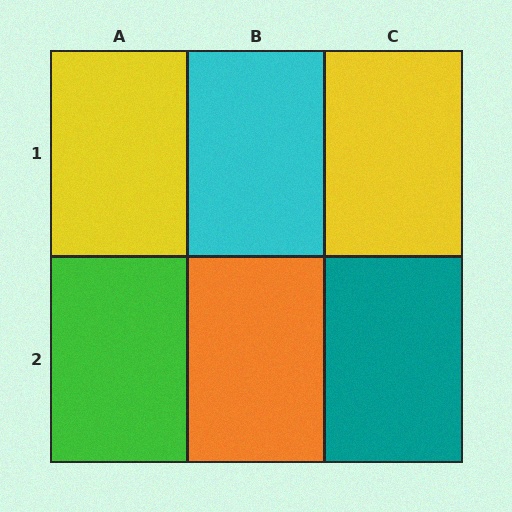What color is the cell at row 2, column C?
Teal.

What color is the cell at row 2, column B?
Orange.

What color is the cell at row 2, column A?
Green.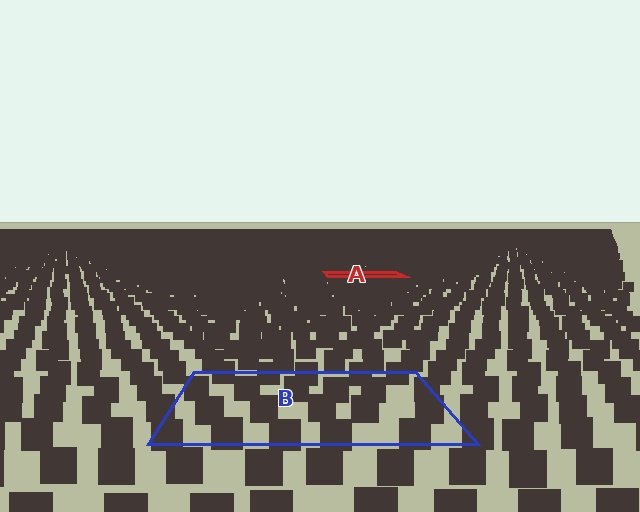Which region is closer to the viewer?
Region B is closer. The texture elements there are larger and more spread out.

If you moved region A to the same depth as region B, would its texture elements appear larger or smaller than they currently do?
They would appear larger. At a closer depth, the same texture elements are projected at a bigger on-screen size.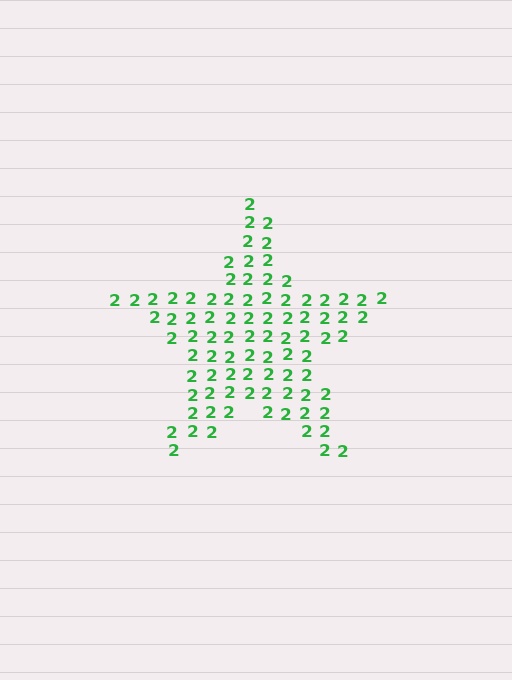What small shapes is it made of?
It is made of small digit 2's.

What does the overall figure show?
The overall figure shows a star.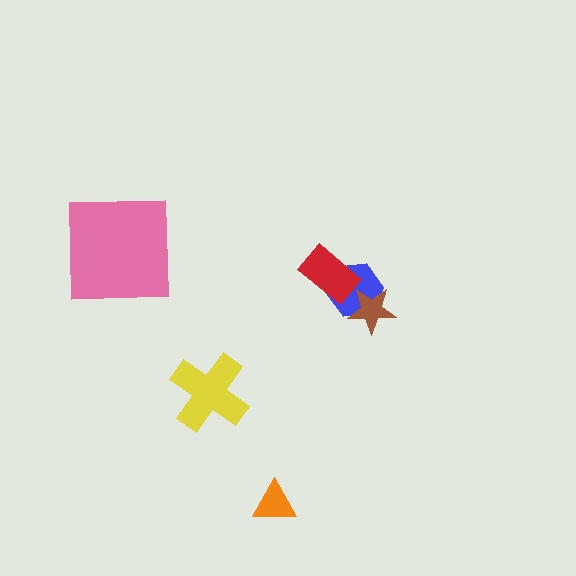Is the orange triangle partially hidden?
No, no other shape covers it.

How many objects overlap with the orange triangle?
0 objects overlap with the orange triangle.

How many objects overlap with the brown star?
1 object overlaps with the brown star.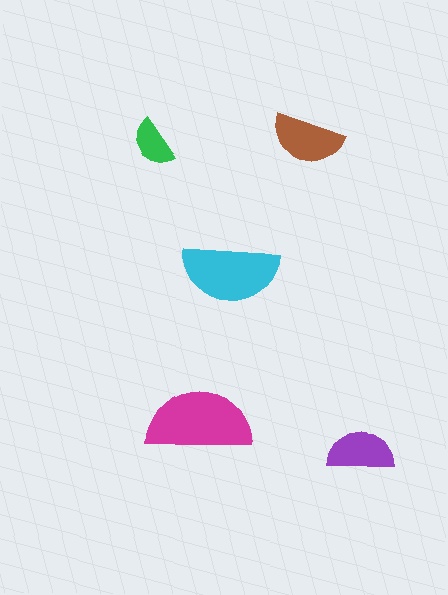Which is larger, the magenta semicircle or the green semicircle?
The magenta one.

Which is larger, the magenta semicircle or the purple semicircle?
The magenta one.